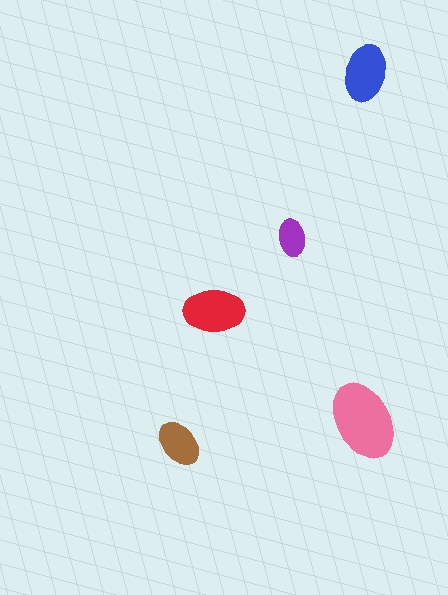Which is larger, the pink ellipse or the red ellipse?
The pink one.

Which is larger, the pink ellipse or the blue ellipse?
The pink one.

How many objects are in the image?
There are 5 objects in the image.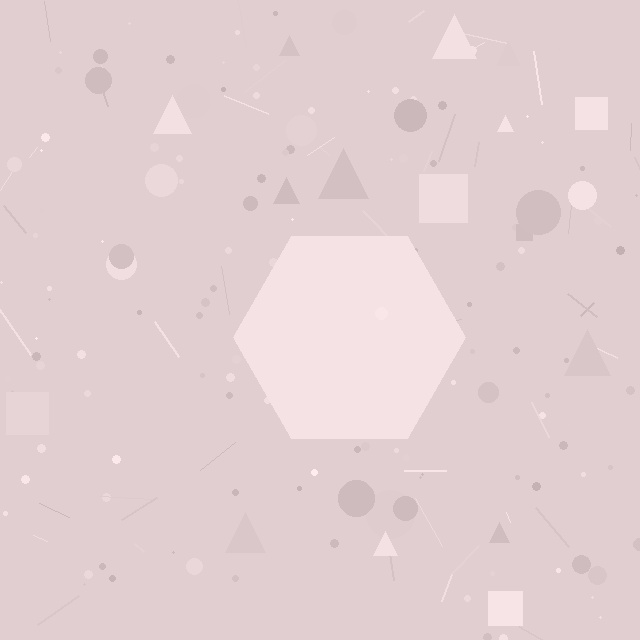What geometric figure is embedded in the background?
A hexagon is embedded in the background.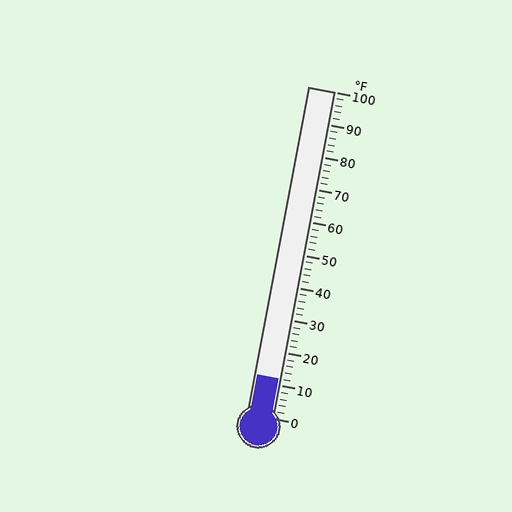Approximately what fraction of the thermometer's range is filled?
The thermometer is filled to approximately 10% of its range.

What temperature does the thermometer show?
The thermometer shows approximately 12°F.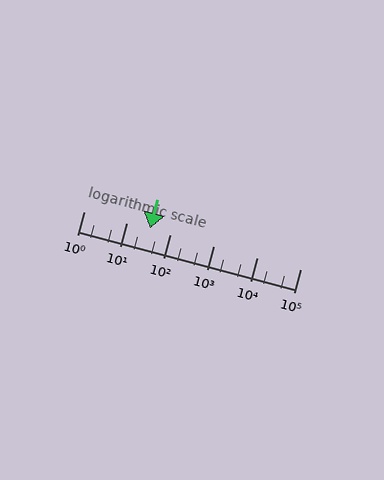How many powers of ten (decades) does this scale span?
The scale spans 5 decades, from 1 to 100000.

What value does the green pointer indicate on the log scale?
The pointer indicates approximately 34.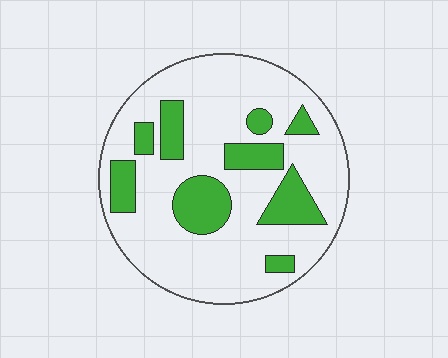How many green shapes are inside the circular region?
9.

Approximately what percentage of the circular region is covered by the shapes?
Approximately 25%.